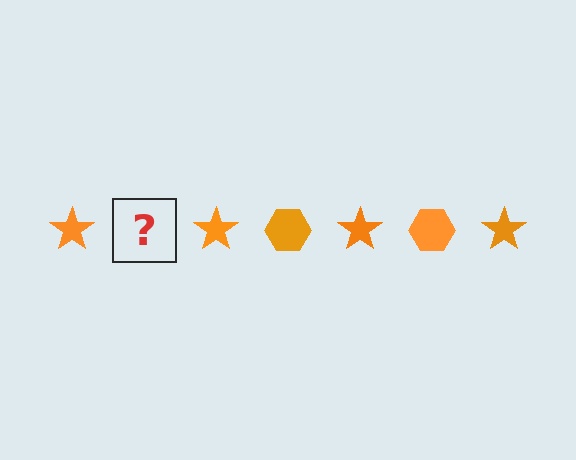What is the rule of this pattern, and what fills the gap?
The rule is that the pattern cycles through star, hexagon shapes in orange. The gap should be filled with an orange hexagon.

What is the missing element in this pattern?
The missing element is an orange hexagon.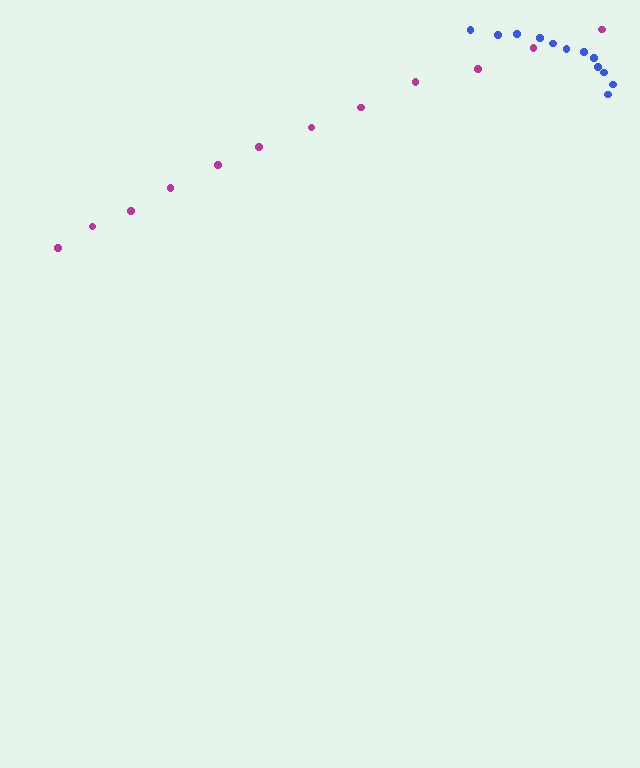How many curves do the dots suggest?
There are 2 distinct paths.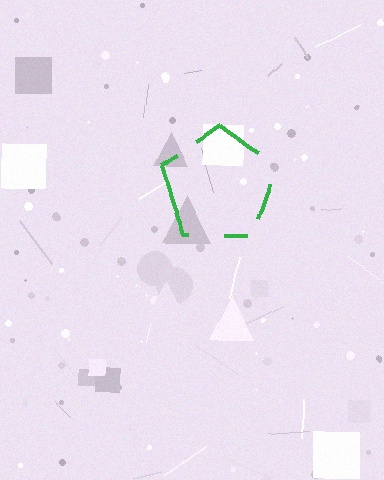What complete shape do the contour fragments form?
The contour fragments form a pentagon.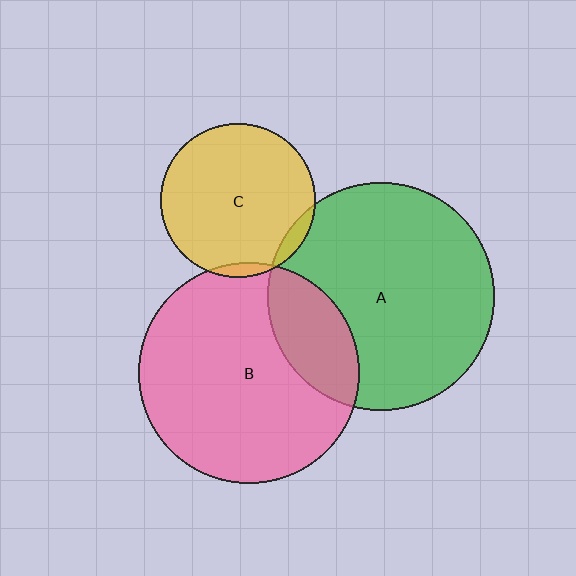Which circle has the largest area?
Circle A (green).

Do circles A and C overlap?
Yes.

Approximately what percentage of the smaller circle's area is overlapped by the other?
Approximately 5%.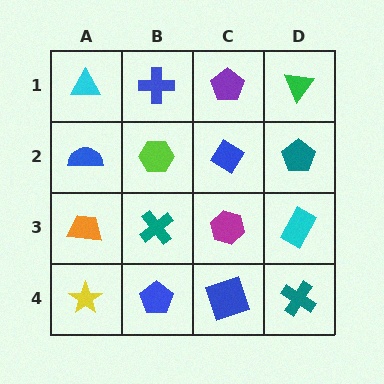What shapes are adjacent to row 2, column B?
A blue cross (row 1, column B), a teal cross (row 3, column B), a blue semicircle (row 2, column A), a blue diamond (row 2, column C).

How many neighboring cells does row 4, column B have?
3.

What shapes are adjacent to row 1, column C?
A blue diamond (row 2, column C), a blue cross (row 1, column B), a green triangle (row 1, column D).